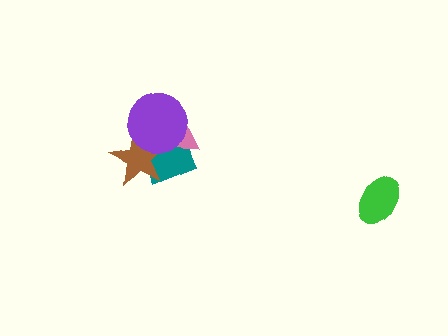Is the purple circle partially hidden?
No, no other shape covers it.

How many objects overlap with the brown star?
3 objects overlap with the brown star.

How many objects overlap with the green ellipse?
0 objects overlap with the green ellipse.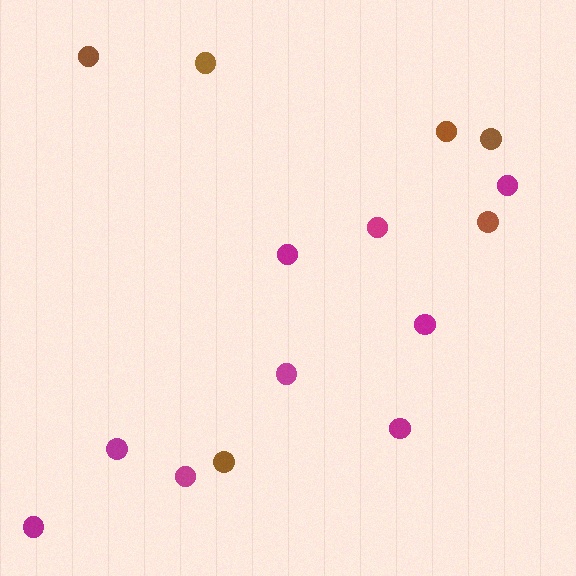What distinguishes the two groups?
There are 2 groups: one group of brown circles (6) and one group of magenta circles (9).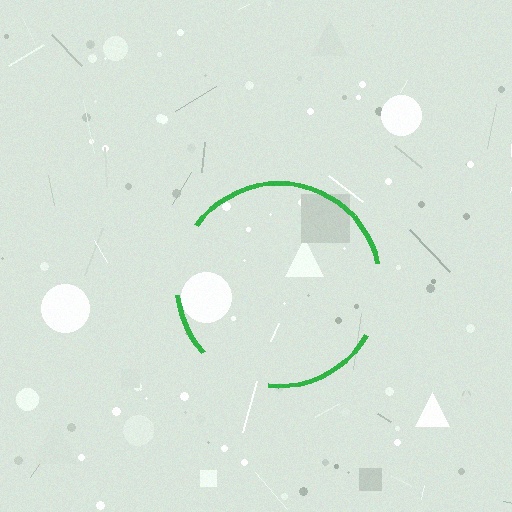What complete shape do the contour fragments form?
The contour fragments form a circle.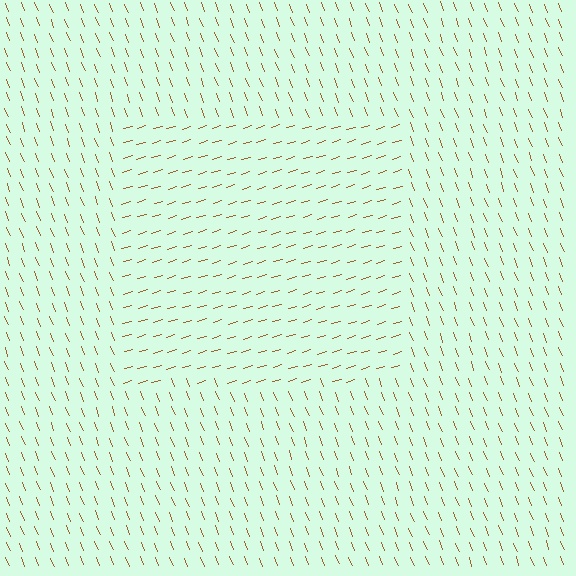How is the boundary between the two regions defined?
The boundary is defined purely by a change in line orientation (approximately 85 degrees difference). All lines are the same color and thickness.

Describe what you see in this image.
The image is filled with small brown line segments. A rectangle region in the image has lines oriented differently from the surrounding lines, creating a visible texture boundary.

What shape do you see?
I see a rectangle.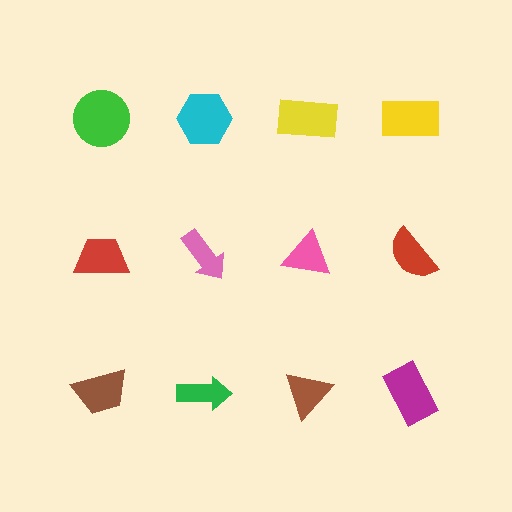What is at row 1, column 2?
A cyan hexagon.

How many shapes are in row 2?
4 shapes.